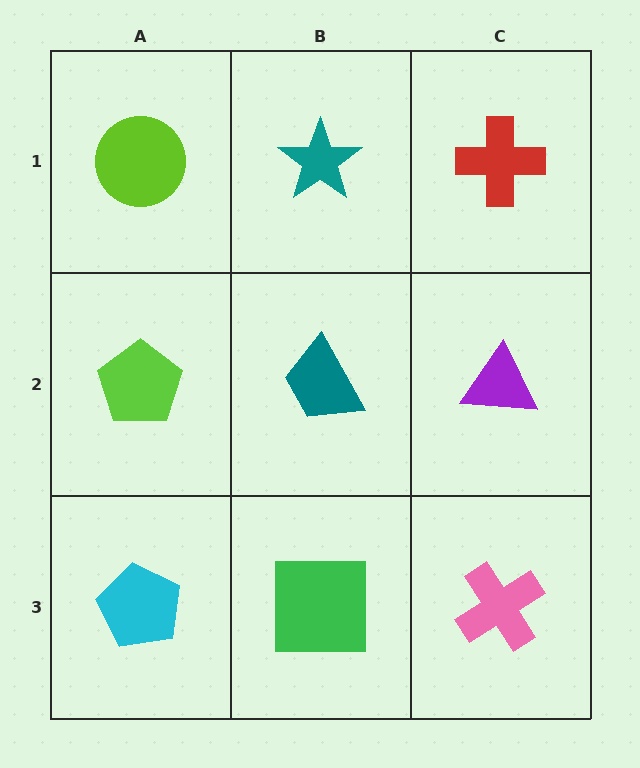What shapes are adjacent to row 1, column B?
A teal trapezoid (row 2, column B), a lime circle (row 1, column A), a red cross (row 1, column C).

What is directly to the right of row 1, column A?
A teal star.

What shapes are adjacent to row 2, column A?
A lime circle (row 1, column A), a cyan pentagon (row 3, column A), a teal trapezoid (row 2, column B).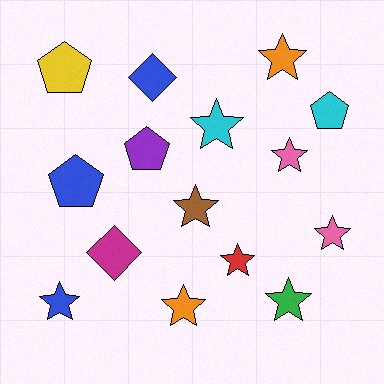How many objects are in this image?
There are 15 objects.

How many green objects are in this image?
There is 1 green object.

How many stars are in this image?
There are 9 stars.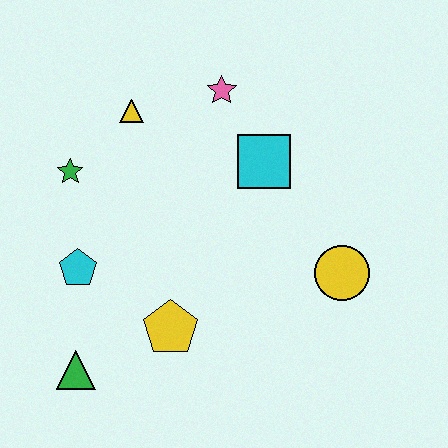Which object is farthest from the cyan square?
The green triangle is farthest from the cyan square.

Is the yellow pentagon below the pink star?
Yes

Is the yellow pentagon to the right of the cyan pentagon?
Yes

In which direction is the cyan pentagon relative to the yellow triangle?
The cyan pentagon is below the yellow triangle.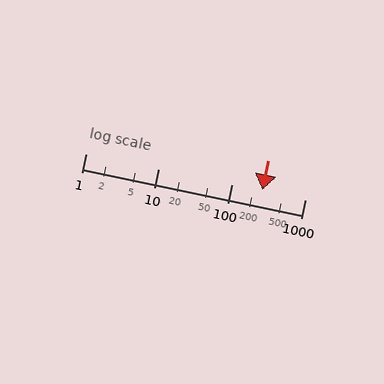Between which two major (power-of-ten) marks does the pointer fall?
The pointer is between 100 and 1000.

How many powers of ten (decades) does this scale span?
The scale spans 3 decades, from 1 to 1000.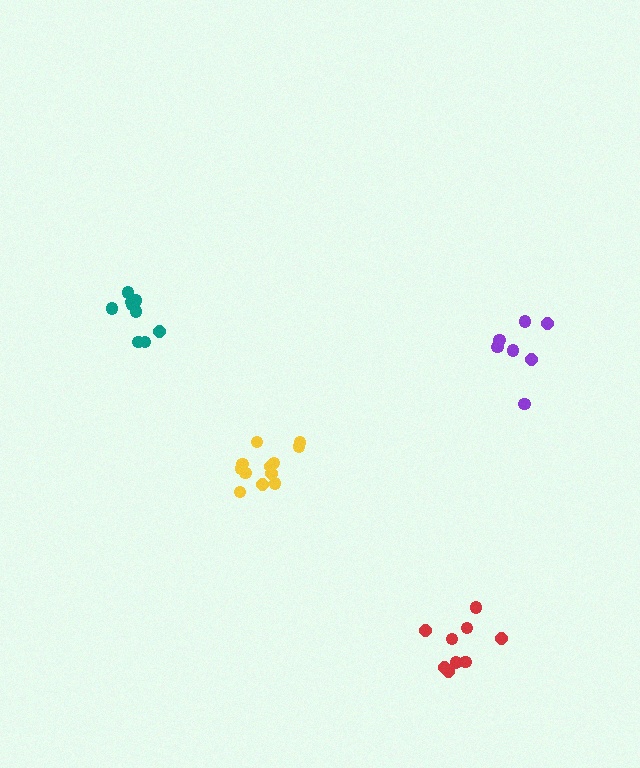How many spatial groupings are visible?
There are 4 spatial groupings.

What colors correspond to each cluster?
The clusters are colored: teal, purple, red, yellow.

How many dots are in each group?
Group 1: 9 dots, Group 2: 7 dots, Group 3: 9 dots, Group 4: 12 dots (37 total).